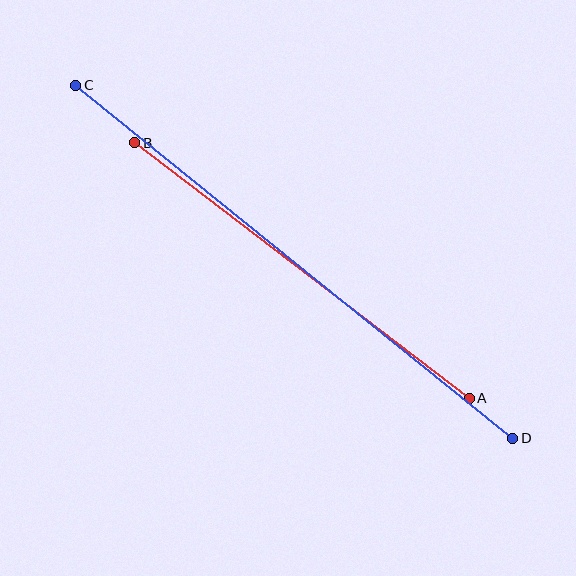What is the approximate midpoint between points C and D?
The midpoint is at approximately (294, 262) pixels.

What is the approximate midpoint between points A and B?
The midpoint is at approximately (302, 271) pixels.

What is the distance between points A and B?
The distance is approximately 421 pixels.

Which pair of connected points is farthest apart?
Points C and D are farthest apart.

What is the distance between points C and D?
The distance is approximately 562 pixels.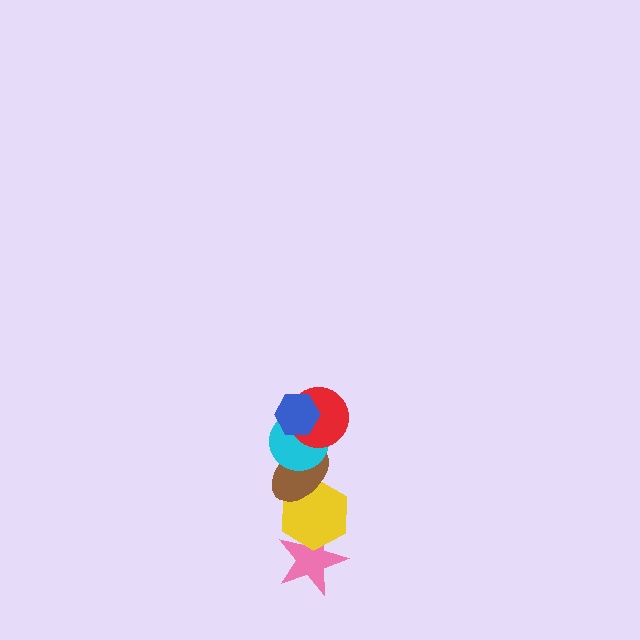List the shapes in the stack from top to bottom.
From top to bottom: the blue hexagon, the red circle, the cyan circle, the brown ellipse, the yellow hexagon, the pink star.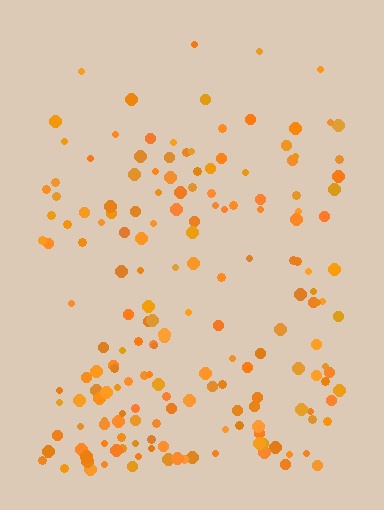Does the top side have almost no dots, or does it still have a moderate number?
Still a moderate number, just noticeably fewer than the bottom.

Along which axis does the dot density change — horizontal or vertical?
Vertical.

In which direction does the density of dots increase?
From top to bottom, with the bottom side densest.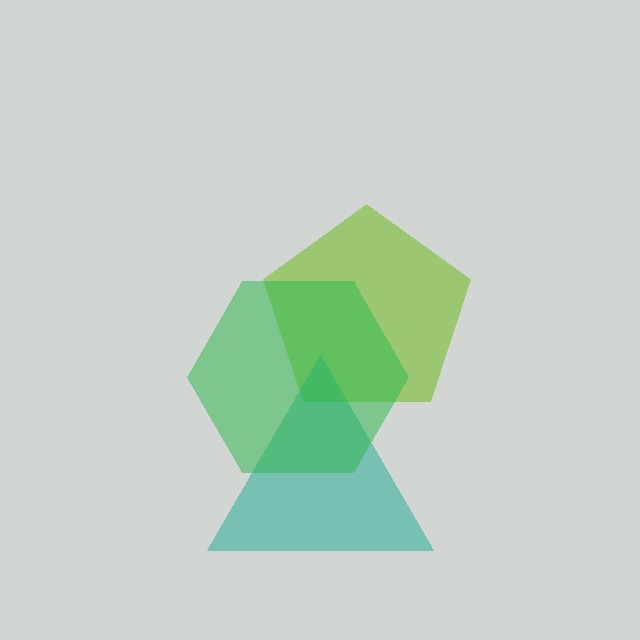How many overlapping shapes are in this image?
There are 3 overlapping shapes in the image.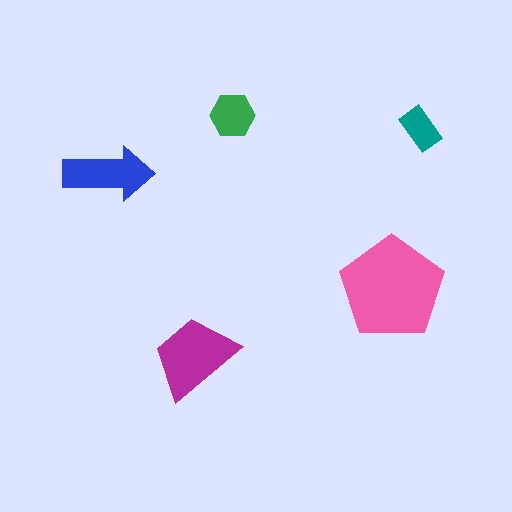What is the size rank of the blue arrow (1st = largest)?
3rd.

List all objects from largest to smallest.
The pink pentagon, the magenta trapezoid, the blue arrow, the green hexagon, the teal rectangle.